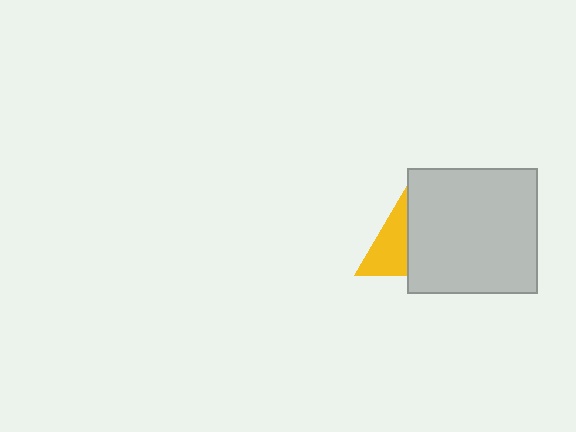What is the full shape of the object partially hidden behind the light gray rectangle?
The partially hidden object is a yellow triangle.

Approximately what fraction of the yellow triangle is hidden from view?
Roughly 56% of the yellow triangle is hidden behind the light gray rectangle.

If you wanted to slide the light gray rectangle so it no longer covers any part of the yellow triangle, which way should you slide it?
Slide it right — that is the most direct way to separate the two shapes.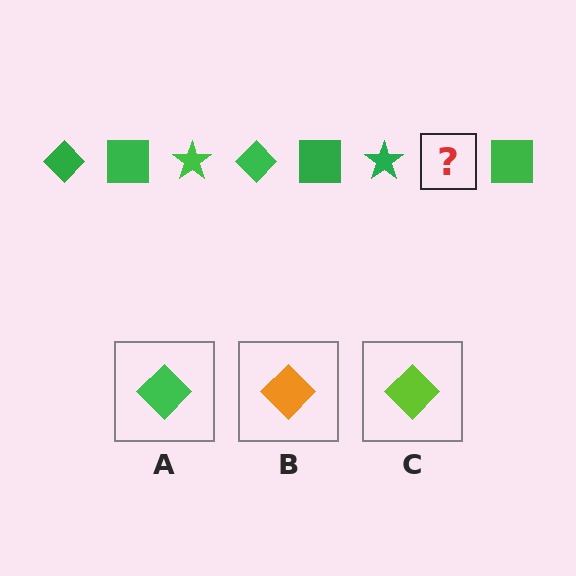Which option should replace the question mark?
Option A.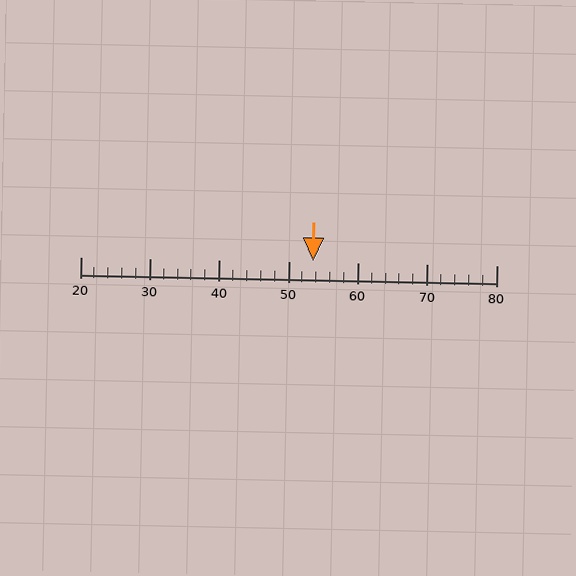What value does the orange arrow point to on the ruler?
The orange arrow points to approximately 54.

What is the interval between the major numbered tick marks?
The major tick marks are spaced 10 units apart.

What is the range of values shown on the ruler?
The ruler shows values from 20 to 80.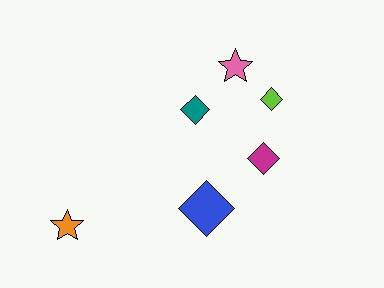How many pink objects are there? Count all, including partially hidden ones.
There is 1 pink object.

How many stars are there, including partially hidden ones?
There are 2 stars.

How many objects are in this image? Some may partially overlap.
There are 6 objects.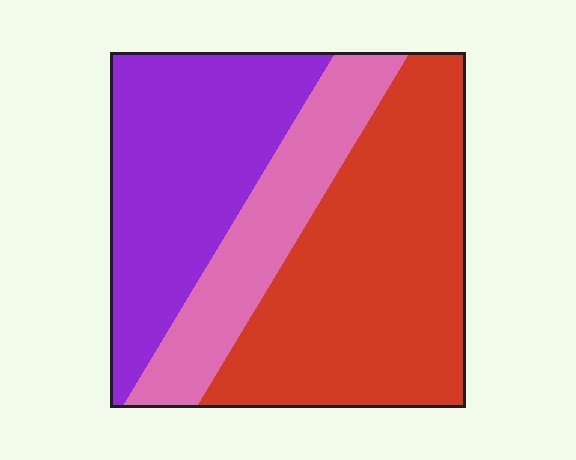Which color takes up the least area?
Pink, at roughly 20%.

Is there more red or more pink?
Red.